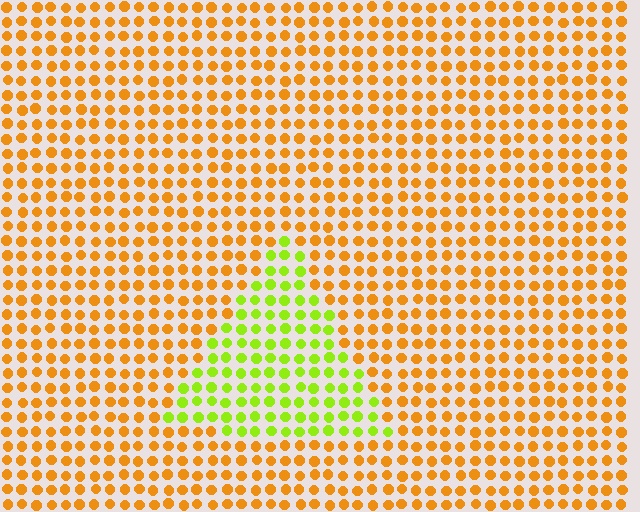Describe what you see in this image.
The image is filled with small orange elements in a uniform arrangement. A triangle-shaped region is visible where the elements are tinted to a slightly different hue, forming a subtle color boundary.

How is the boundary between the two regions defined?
The boundary is defined purely by a slight shift in hue (about 52 degrees). Spacing, size, and orientation are identical on both sides.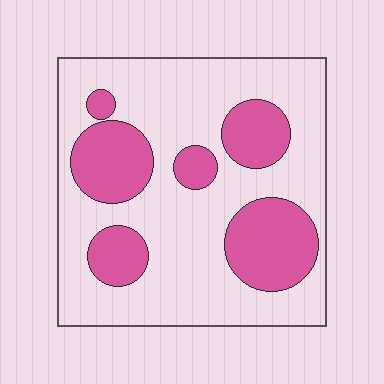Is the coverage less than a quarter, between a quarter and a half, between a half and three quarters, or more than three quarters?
Between a quarter and a half.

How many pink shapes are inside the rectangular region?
6.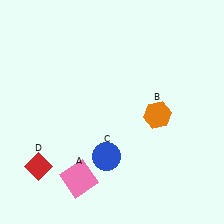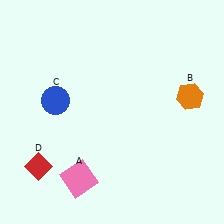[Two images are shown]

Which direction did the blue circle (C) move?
The blue circle (C) moved up.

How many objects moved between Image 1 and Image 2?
2 objects moved between the two images.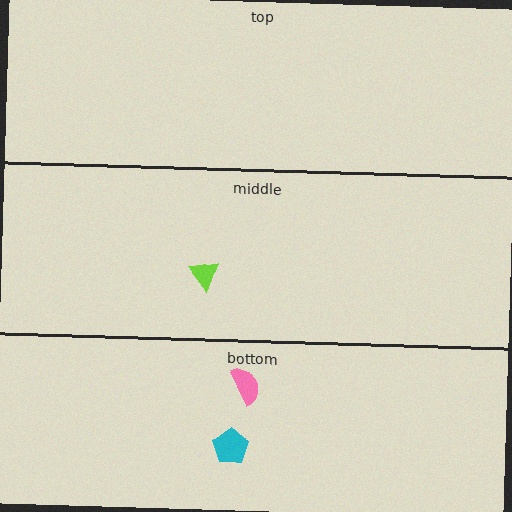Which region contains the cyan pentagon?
The bottom region.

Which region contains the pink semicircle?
The bottom region.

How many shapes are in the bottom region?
2.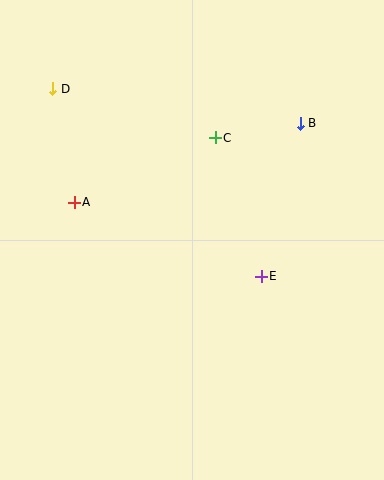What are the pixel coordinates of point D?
Point D is at (53, 89).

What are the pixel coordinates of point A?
Point A is at (74, 202).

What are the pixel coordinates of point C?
Point C is at (215, 138).